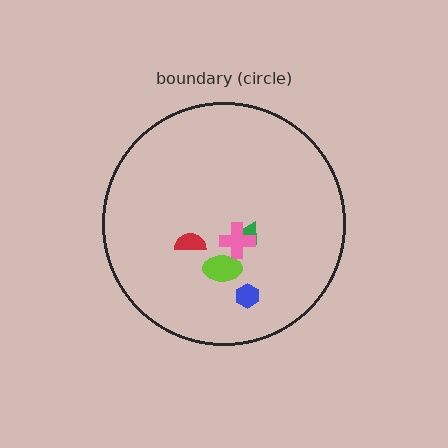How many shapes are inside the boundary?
5 inside, 0 outside.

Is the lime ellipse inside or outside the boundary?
Inside.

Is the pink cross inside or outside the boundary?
Inside.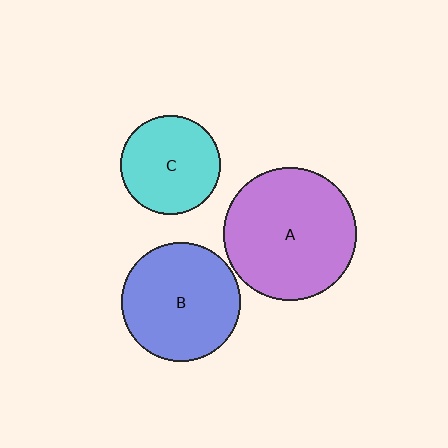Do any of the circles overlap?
No, none of the circles overlap.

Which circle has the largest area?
Circle A (purple).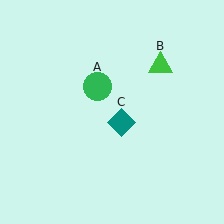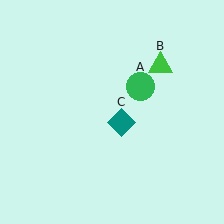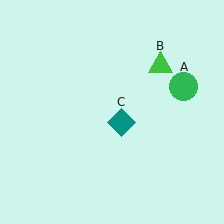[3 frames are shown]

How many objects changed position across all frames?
1 object changed position: green circle (object A).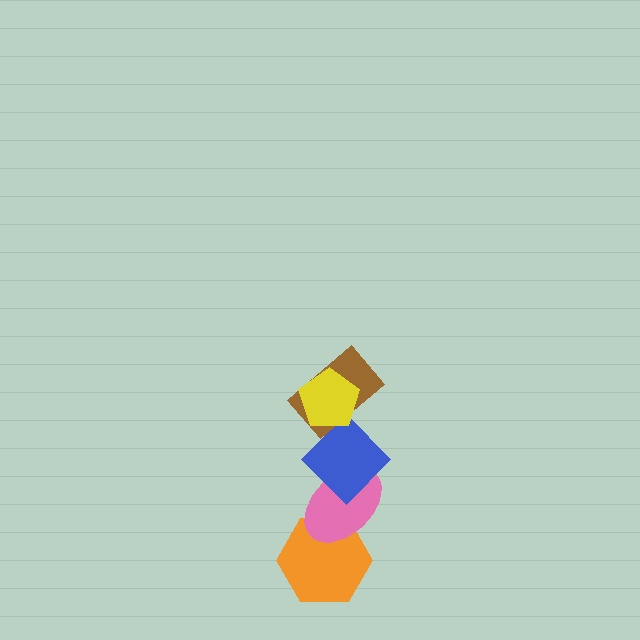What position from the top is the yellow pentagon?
The yellow pentagon is 1st from the top.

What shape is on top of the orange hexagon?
The pink ellipse is on top of the orange hexagon.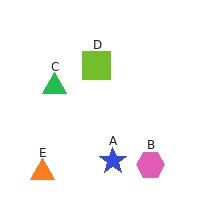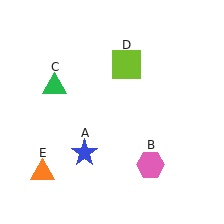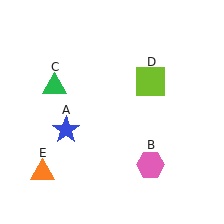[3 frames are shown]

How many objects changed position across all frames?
2 objects changed position: blue star (object A), lime square (object D).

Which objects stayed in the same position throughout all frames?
Pink hexagon (object B) and green triangle (object C) and orange triangle (object E) remained stationary.